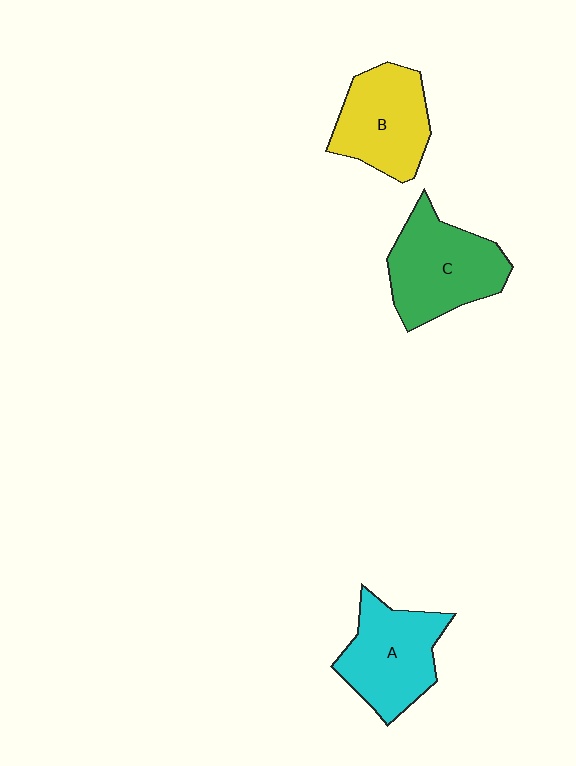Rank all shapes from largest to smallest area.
From largest to smallest: C (green), A (cyan), B (yellow).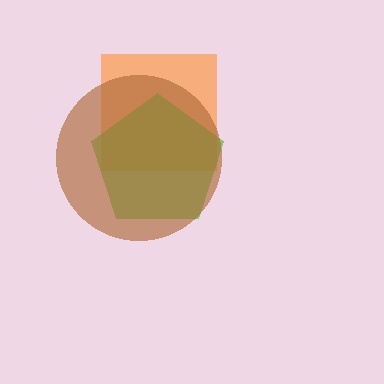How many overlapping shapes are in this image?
There are 3 overlapping shapes in the image.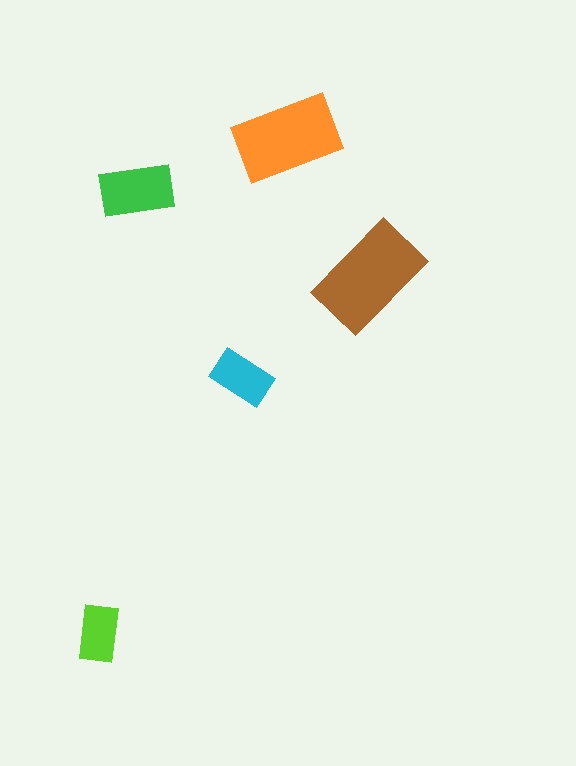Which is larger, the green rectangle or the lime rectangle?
The green one.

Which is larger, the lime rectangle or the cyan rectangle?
The cyan one.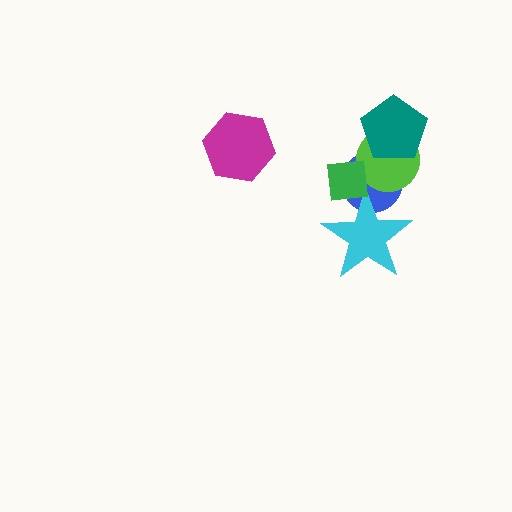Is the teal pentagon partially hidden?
No, no other shape covers it.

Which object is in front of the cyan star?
The green square is in front of the cyan star.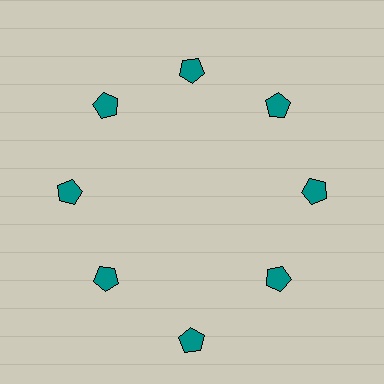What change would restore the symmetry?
The symmetry would be restored by moving it inward, back onto the ring so that all 8 pentagons sit at equal angles and equal distance from the center.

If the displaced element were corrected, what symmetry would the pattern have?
It would have 8-fold rotational symmetry — the pattern would map onto itself every 45 degrees.